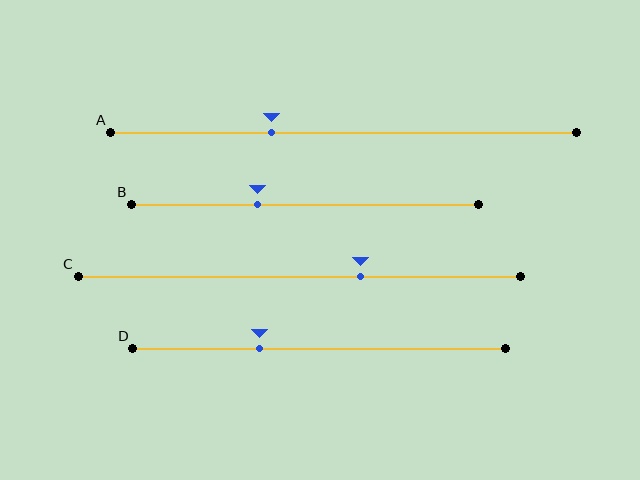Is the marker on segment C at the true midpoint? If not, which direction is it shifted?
No, the marker on segment C is shifted to the right by about 14% of the segment length.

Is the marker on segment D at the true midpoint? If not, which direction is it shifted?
No, the marker on segment D is shifted to the left by about 16% of the segment length.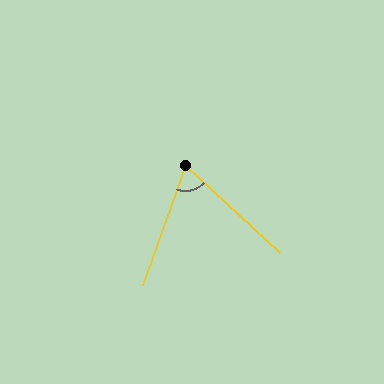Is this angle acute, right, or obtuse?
It is acute.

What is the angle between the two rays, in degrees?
Approximately 67 degrees.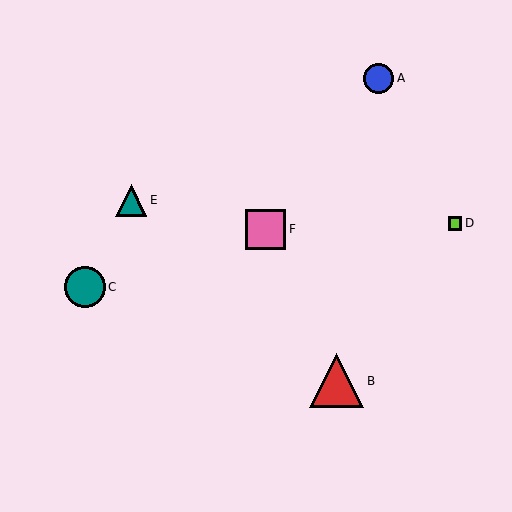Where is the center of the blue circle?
The center of the blue circle is at (379, 78).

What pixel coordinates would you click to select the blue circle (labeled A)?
Click at (379, 78) to select the blue circle A.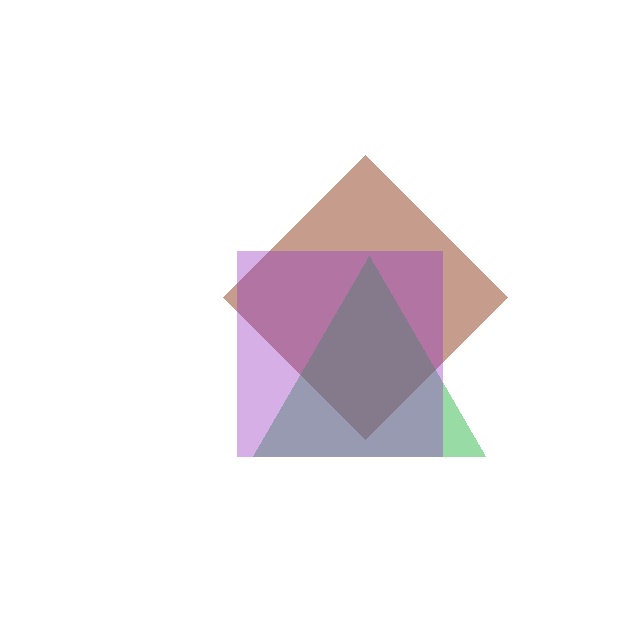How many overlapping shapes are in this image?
There are 3 overlapping shapes in the image.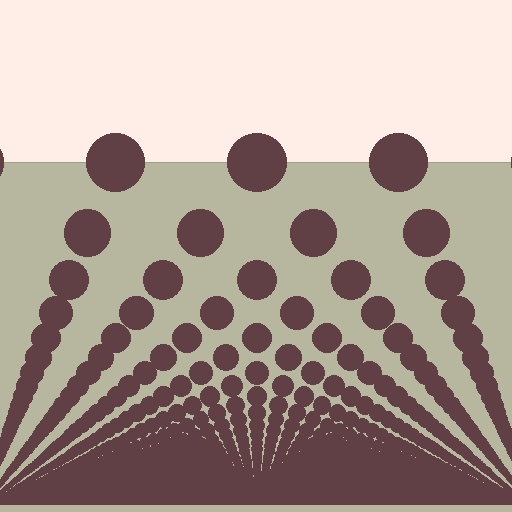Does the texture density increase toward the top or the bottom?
Density increases toward the bottom.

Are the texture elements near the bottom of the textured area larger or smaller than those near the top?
Smaller. The gradient is inverted — elements near the bottom are smaller and denser.